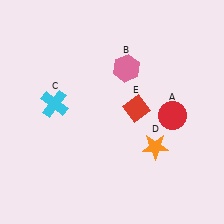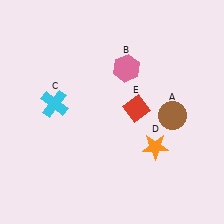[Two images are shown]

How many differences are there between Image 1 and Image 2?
There is 1 difference between the two images.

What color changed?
The circle (A) changed from red in Image 1 to brown in Image 2.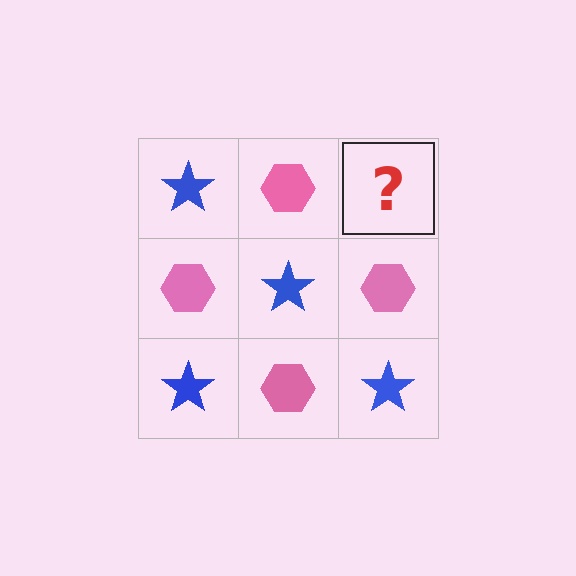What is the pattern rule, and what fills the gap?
The rule is that it alternates blue star and pink hexagon in a checkerboard pattern. The gap should be filled with a blue star.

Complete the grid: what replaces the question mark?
The question mark should be replaced with a blue star.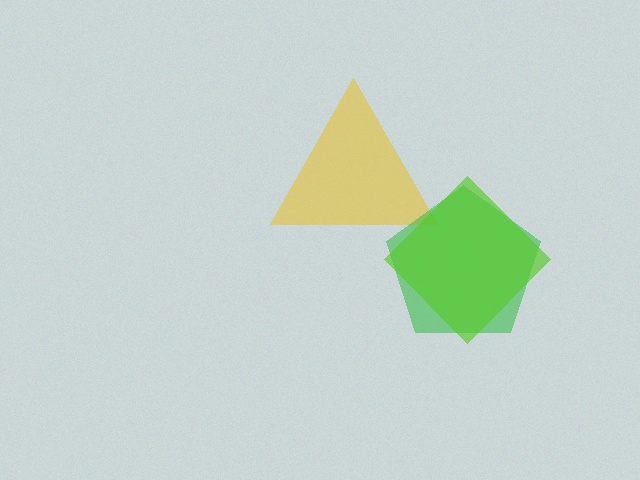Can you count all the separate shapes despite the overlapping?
Yes, there are 3 separate shapes.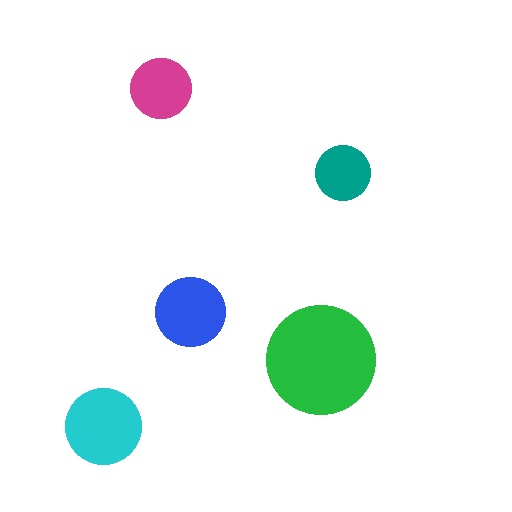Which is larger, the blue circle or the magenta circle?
The blue one.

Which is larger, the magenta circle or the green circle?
The green one.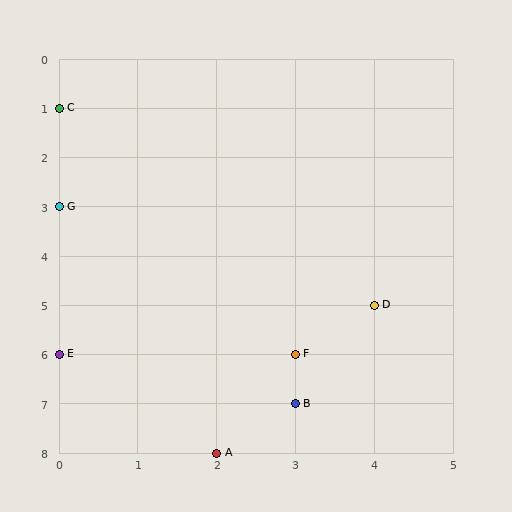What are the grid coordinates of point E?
Point E is at grid coordinates (0, 6).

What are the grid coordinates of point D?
Point D is at grid coordinates (4, 5).